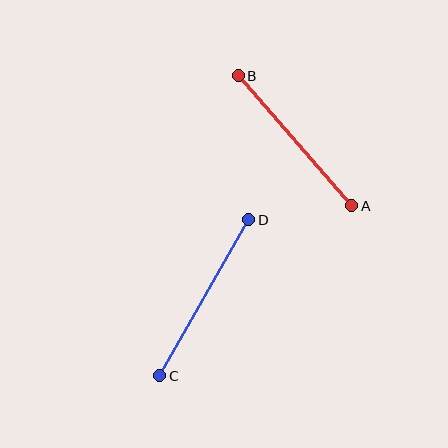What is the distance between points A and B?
The distance is approximately 173 pixels.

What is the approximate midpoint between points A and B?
The midpoint is at approximately (295, 141) pixels.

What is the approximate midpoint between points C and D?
The midpoint is at approximately (204, 298) pixels.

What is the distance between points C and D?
The distance is approximately 180 pixels.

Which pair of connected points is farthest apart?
Points C and D are farthest apart.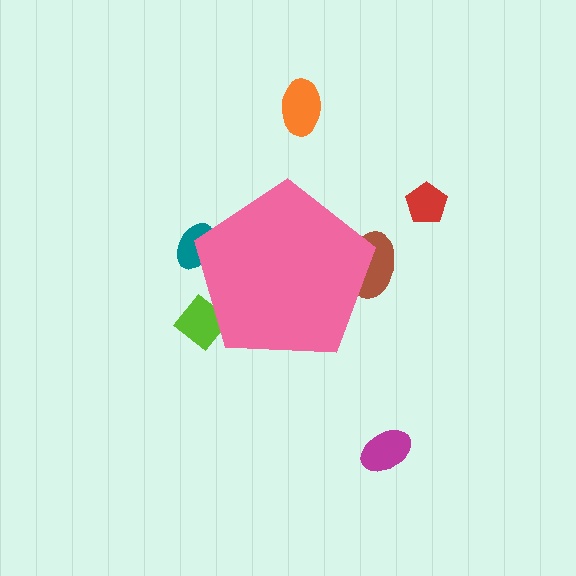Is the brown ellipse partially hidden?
Yes, the brown ellipse is partially hidden behind the pink pentagon.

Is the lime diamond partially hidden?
Yes, the lime diamond is partially hidden behind the pink pentagon.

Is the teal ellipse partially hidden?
Yes, the teal ellipse is partially hidden behind the pink pentagon.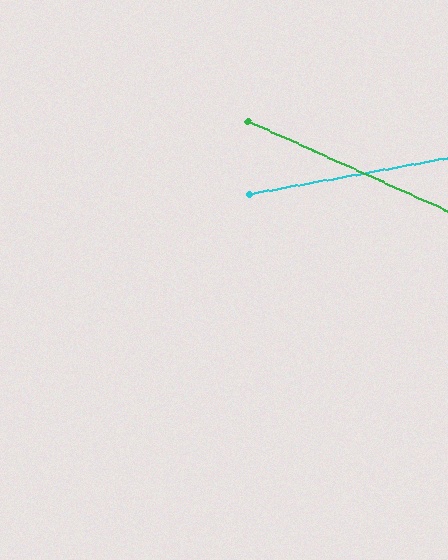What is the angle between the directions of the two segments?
Approximately 34 degrees.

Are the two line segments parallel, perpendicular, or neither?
Neither parallel nor perpendicular — they differ by about 34°.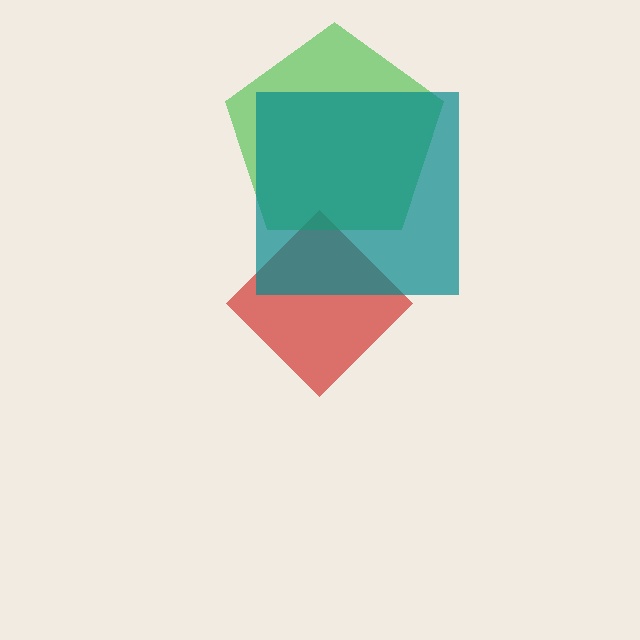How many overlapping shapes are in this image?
There are 3 overlapping shapes in the image.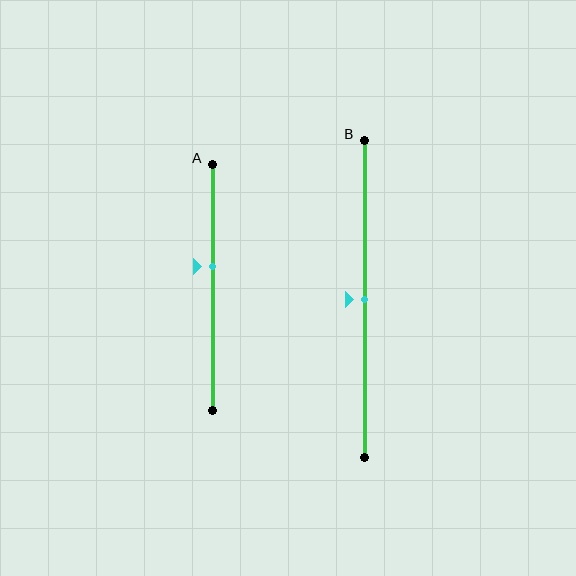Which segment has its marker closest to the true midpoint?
Segment B has its marker closest to the true midpoint.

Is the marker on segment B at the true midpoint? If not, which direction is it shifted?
Yes, the marker on segment B is at the true midpoint.